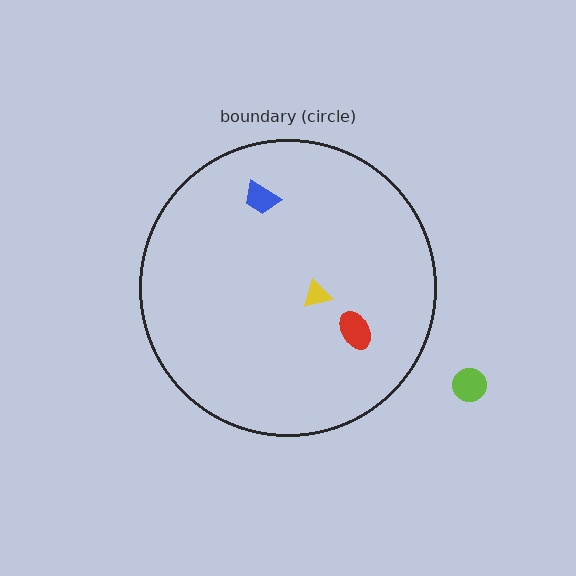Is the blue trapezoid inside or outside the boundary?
Inside.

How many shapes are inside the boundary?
3 inside, 1 outside.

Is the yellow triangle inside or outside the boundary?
Inside.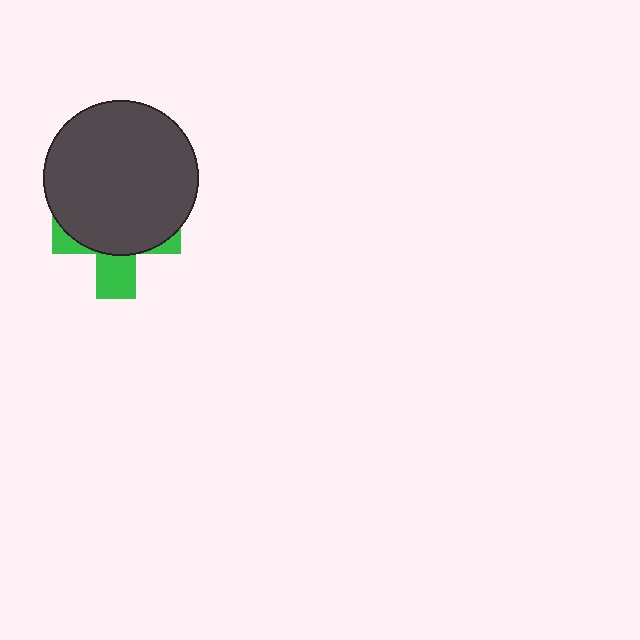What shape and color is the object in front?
The object in front is a dark gray circle.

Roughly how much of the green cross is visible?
A small part of it is visible (roughly 33%).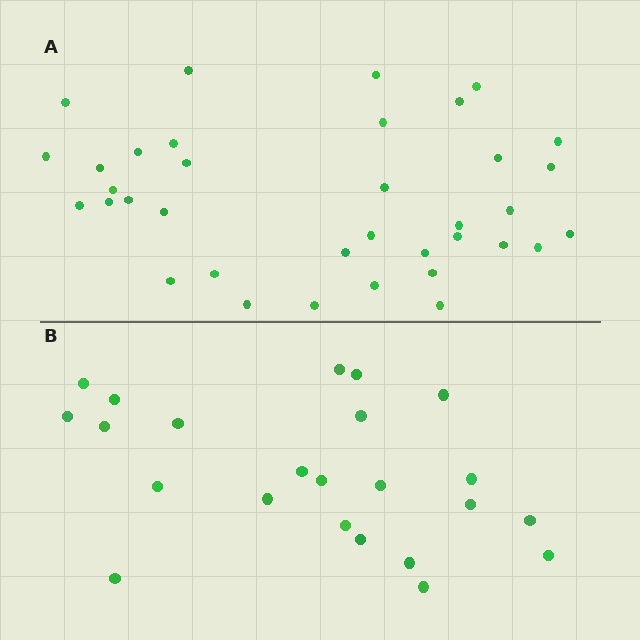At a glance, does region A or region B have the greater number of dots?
Region A (the top region) has more dots.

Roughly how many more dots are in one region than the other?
Region A has approximately 15 more dots than region B.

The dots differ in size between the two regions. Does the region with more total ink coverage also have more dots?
No. Region B has more total ink coverage because its dots are larger, but region A actually contains more individual dots. Total area can be misleading — the number of items is what matters here.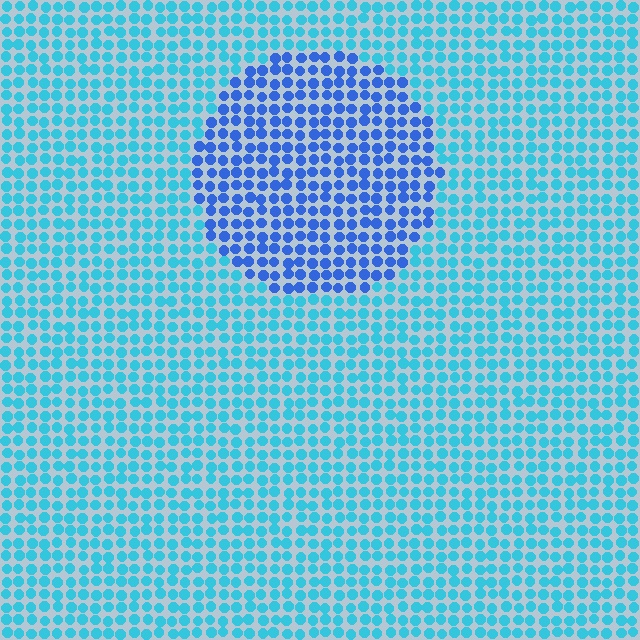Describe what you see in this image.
The image is filled with small cyan elements in a uniform arrangement. A circle-shaped region is visible where the elements are tinted to a slightly different hue, forming a subtle color boundary.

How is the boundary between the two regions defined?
The boundary is defined purely by a slight shift in hue (about 34 degrees). Spacing, size, and orientation are identical on both sides.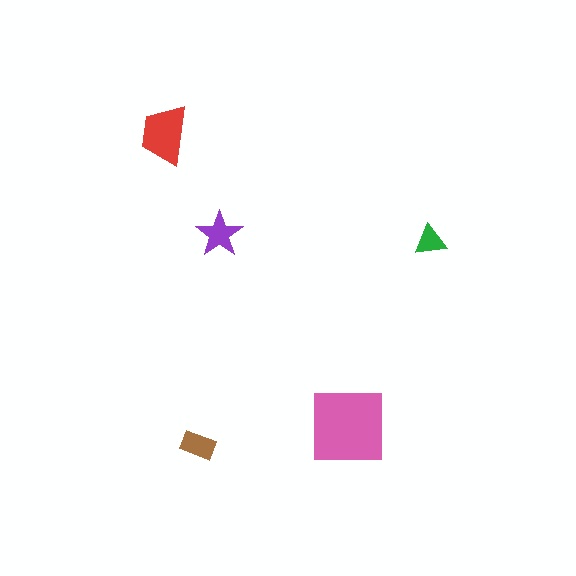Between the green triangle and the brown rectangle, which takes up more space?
The brown rectangle.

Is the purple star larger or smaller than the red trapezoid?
Smaller.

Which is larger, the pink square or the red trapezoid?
The pink square.